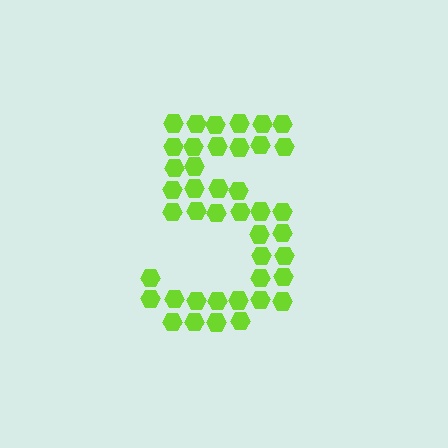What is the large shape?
The large shape is the digit 5.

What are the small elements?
The small elements are hexagons.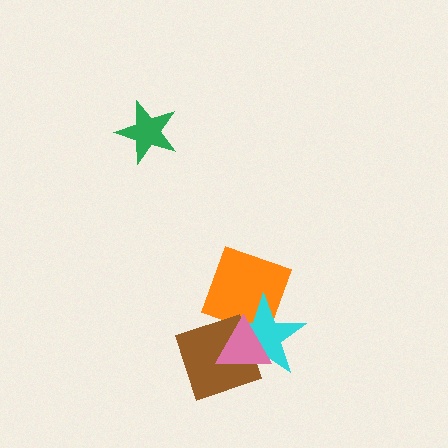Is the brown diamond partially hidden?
Yes, it is partially covered by another shape.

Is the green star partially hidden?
No, no other shape covers it.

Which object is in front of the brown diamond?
The pink triangle is in front of the brown diamond.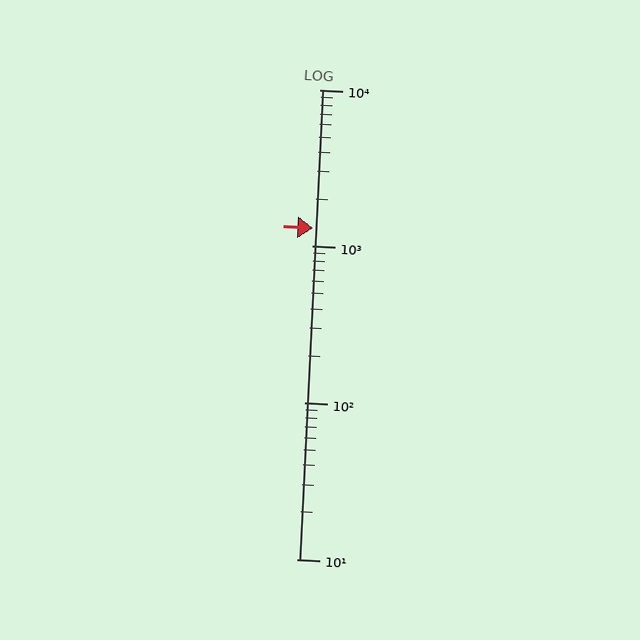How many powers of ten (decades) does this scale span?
The scale spans 3 decades, from 10 to 10000.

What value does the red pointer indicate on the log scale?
The pointer indicates approximately 1300.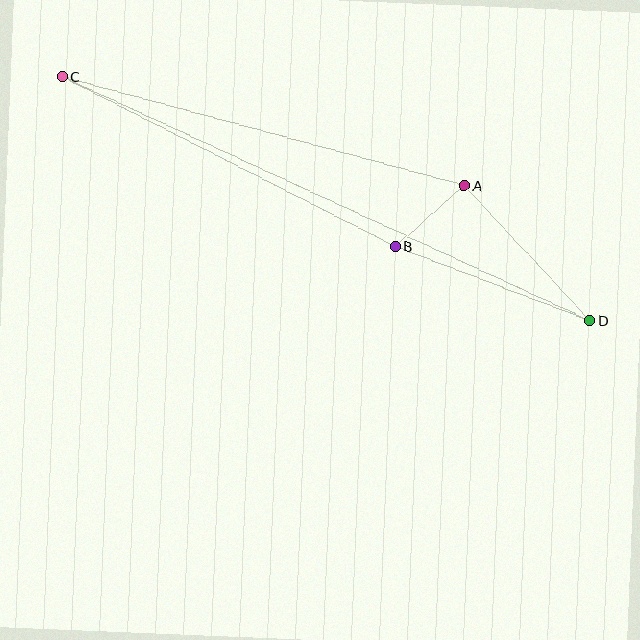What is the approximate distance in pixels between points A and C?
The distance between A and C is approximately 417 pixels.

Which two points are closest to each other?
Points A and B are closest to each other.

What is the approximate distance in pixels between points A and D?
The distance between A and D is approximately 184 pixels.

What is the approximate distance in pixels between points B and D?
The distance between B and D is approximately 208 pixels.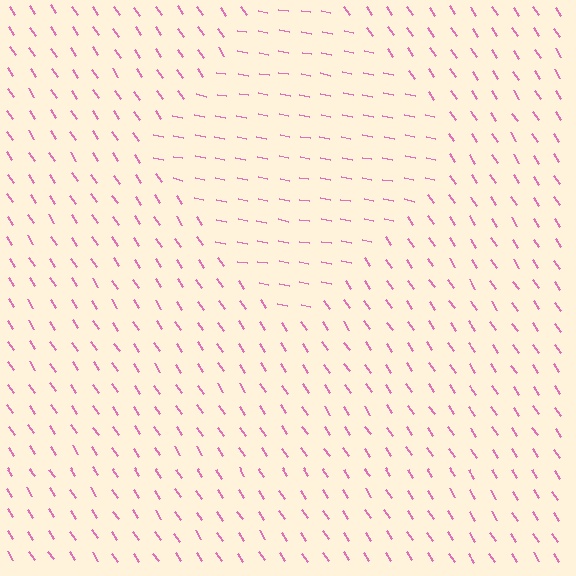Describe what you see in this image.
The image is filled with small pink line segments. A diamond region in the image has lines oriented differently from the surrounding lines, creating a visible texture boundary.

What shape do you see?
I see a diamond.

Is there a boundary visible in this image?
Yes, there is a texture boundary formed by a change in line orientation.